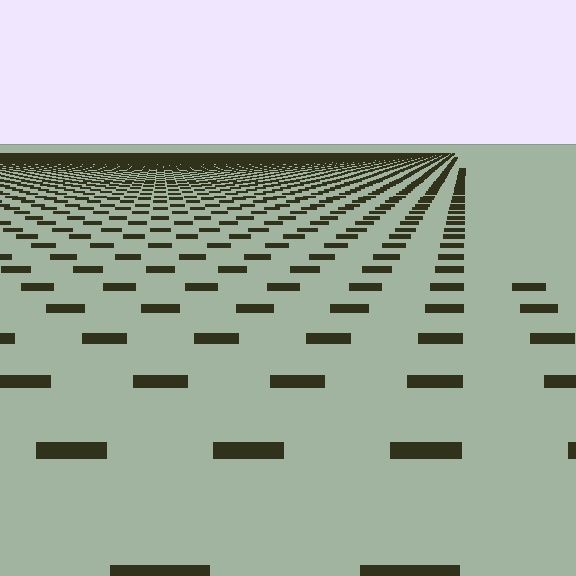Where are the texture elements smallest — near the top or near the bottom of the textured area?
Near the top.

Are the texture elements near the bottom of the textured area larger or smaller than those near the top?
Larger. Near the bottom, elements are closer to the viewer and appear at a bigger on-screen size.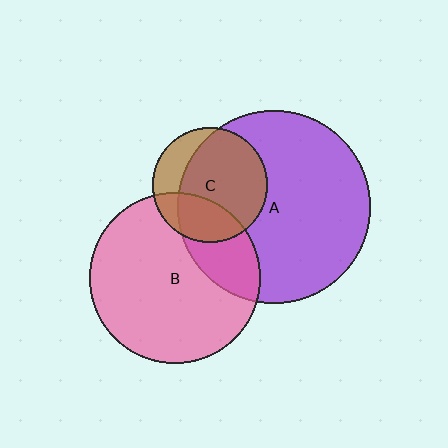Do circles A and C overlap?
Yes.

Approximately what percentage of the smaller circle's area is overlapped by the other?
Approximately 75%.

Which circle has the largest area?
Circle A (purple).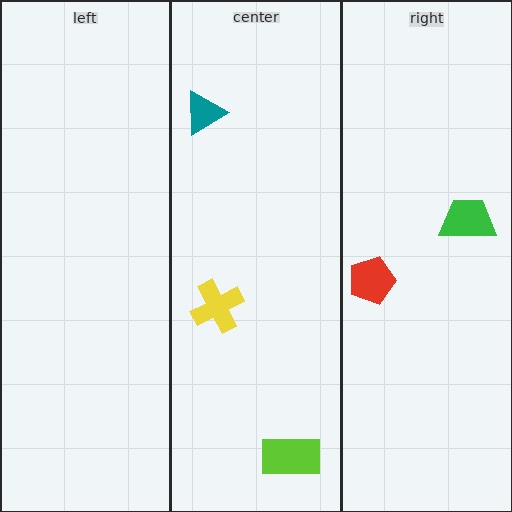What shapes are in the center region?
The teal triangle, the yellow cross, the lime rectangle.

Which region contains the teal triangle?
The center region.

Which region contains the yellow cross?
The center region.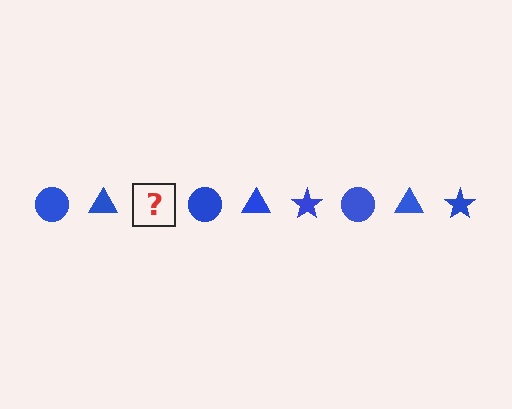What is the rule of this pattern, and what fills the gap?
The rule is that the pattern cycles through circle, triangle, star shapes in blue. The gap should be filled with a blue star.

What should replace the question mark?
The question mark should be replaced with a blue star.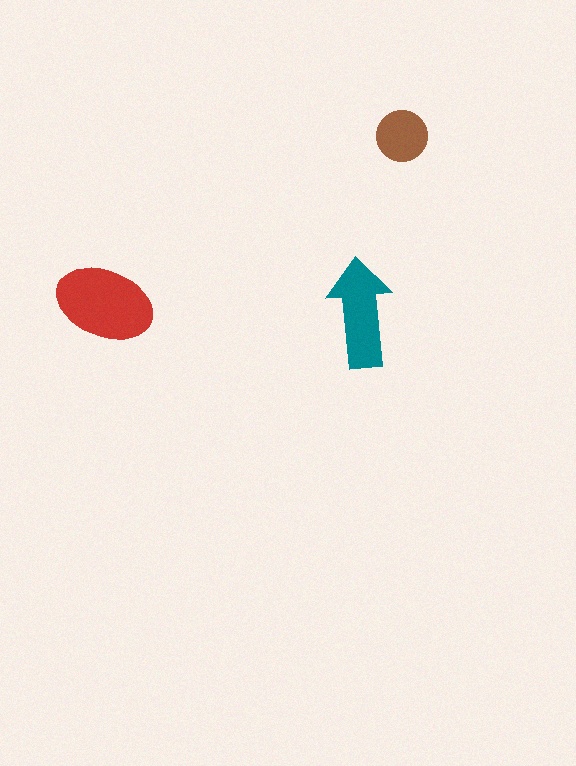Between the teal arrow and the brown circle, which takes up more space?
The teal arrow.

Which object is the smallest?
The brown circle.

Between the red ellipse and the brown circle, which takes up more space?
The red ellipse.